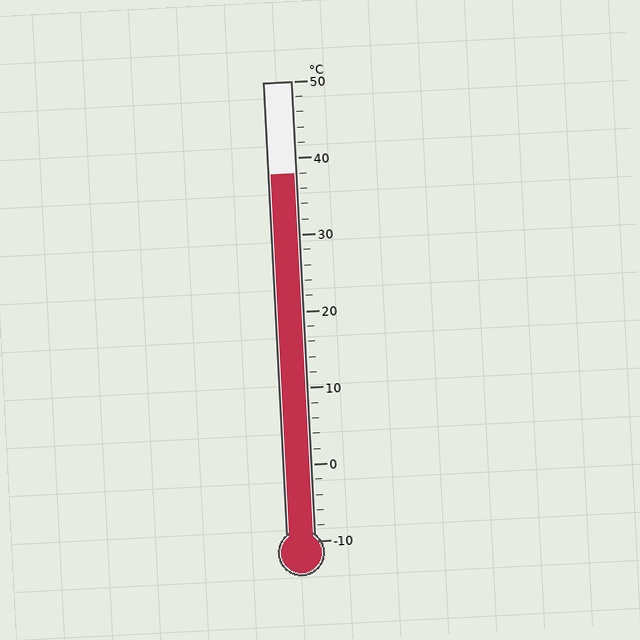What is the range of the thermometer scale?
The thermometer scale ranges from -10°C to 50°C.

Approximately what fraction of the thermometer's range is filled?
The thermometer is filled to approximately 80% of its range.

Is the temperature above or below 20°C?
The temperature is above 20°C.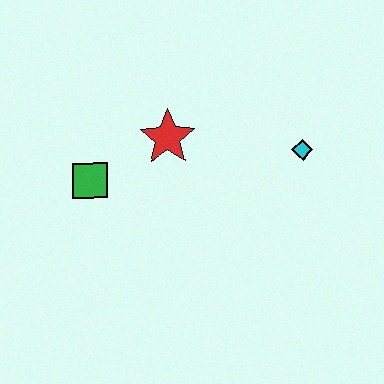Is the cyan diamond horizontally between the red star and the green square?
No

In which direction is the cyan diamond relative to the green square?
The cyan diamond is to the right of the green square.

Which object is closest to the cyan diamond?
The red star is closest to the cyan diamond.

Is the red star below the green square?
No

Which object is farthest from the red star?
The cyan diamond is farthest from the red star.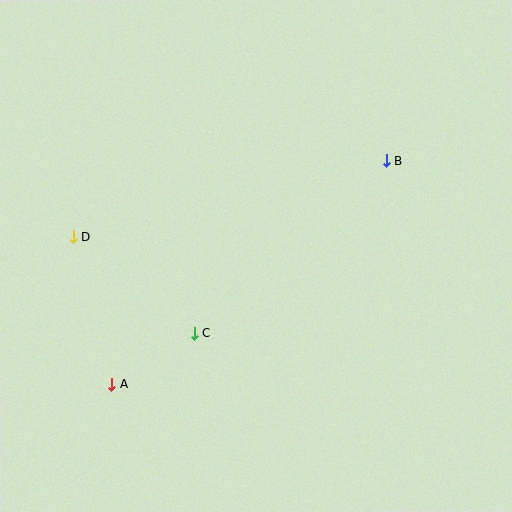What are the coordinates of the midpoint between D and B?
The midpoint between D and B is at (230, 199).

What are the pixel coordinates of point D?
Point D is at (73, 237).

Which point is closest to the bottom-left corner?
Point A is closest to the bottom-left corner.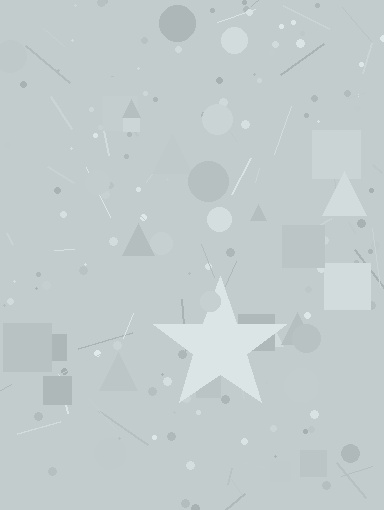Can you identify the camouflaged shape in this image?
The camouflaged shape is a star.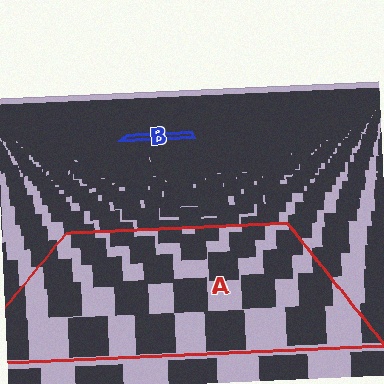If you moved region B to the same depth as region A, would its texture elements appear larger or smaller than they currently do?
They would appear larger. At a closer depth, the same texture elements are projected at a bigger on-screen size.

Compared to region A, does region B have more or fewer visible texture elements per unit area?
Region B has more texture elements per unit area — they are packed more densely because it is farther away.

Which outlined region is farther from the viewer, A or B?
Region B is farther from the viewer — the texture elements inside it appear smaller and more densely packed.